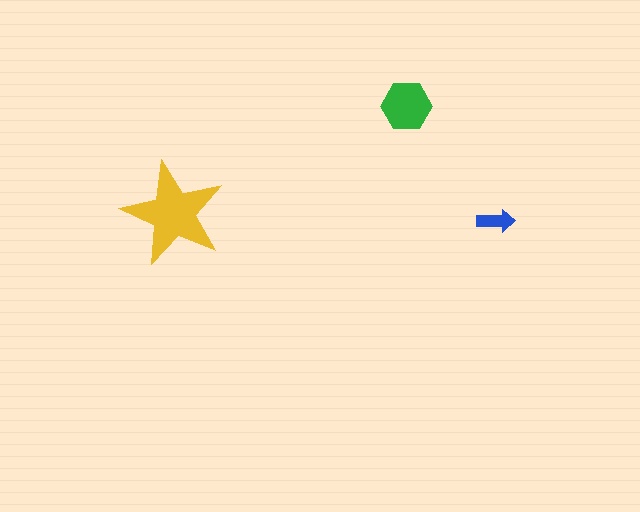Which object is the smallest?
The blue arrow.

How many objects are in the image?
There are 3 objects in the image.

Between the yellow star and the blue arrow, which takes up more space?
The yellow star.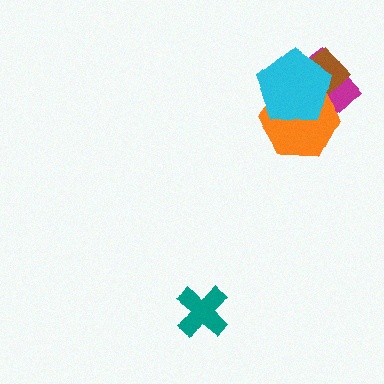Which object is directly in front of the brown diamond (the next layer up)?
The orange hexagon is directly in front of the brown diamond.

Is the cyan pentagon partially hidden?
No, no other shape covers it.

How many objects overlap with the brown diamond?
3 objects overlap with the brown diamond.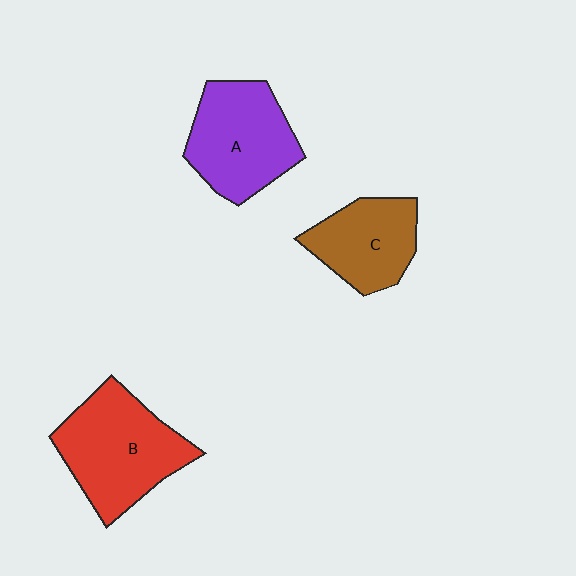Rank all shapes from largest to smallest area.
From largest to smallest: B (red), A (purple), C (brown).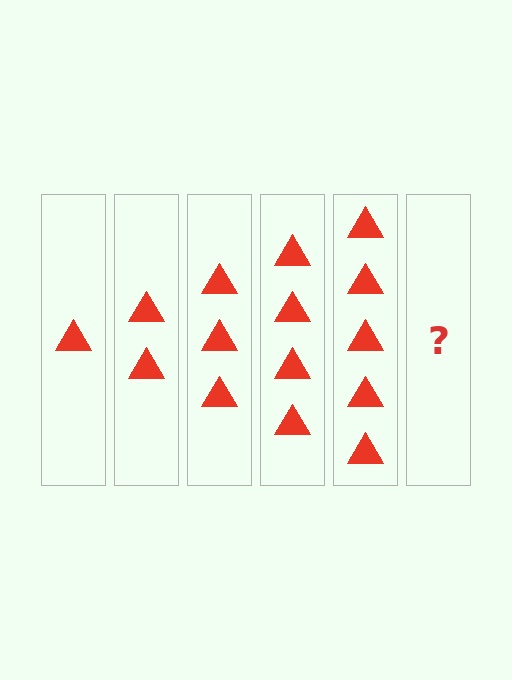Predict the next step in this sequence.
The next step is 6 triangles.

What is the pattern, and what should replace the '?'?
The pattern is that each step adds one more triangle. The '?' should be 6 triangles.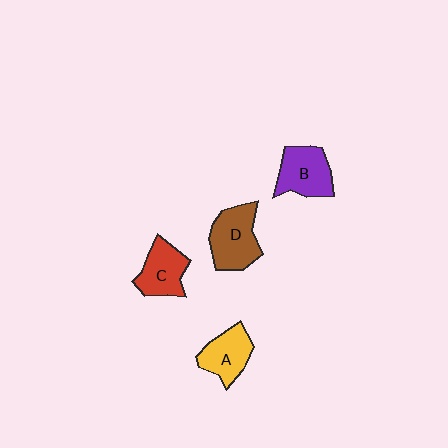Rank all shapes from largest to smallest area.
From largest to smallest: D (brown), B (purple), C (red), A (yellow).